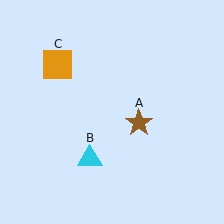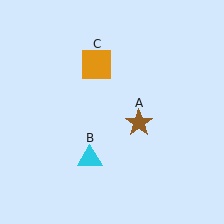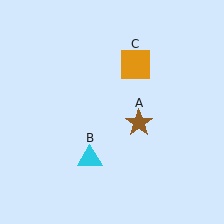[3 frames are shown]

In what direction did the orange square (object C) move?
The orange square (object C) moved right.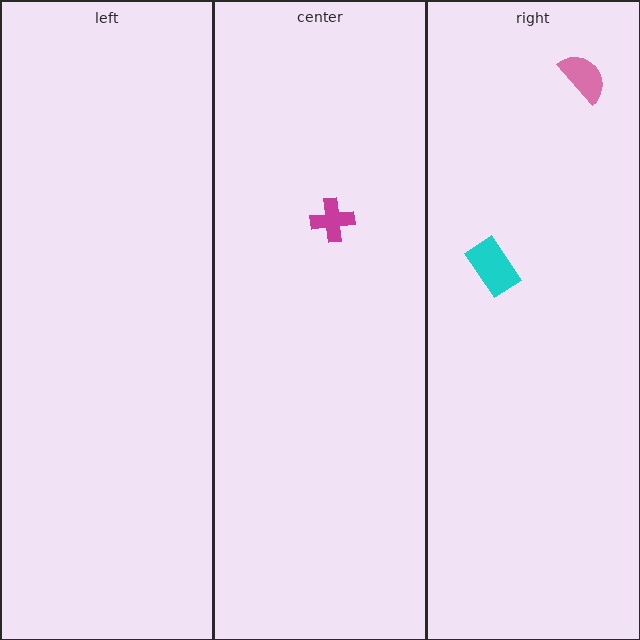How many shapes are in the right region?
2.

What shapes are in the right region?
The pink semicircle, the cyan rectangle.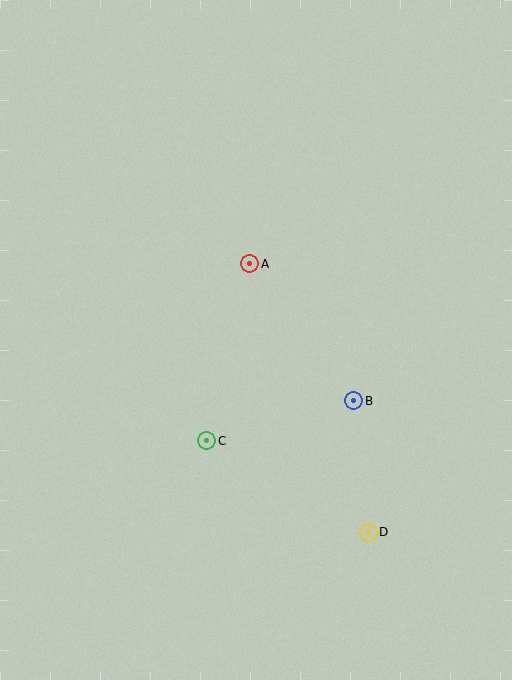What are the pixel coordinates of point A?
Point A is at (250, 264).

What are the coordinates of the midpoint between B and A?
The midpoint between B and A is at (302, 332).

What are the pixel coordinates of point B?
Point B is at (354, 401).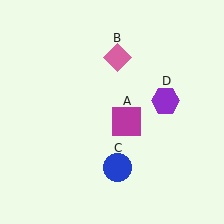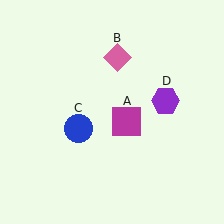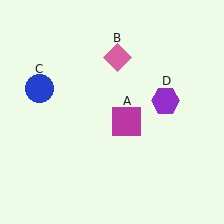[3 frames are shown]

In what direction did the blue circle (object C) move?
The blue circle (object C) moved up and to the left.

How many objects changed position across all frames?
1 object changed position: blue circle (object C).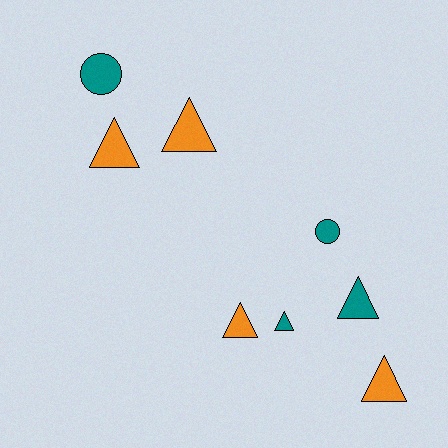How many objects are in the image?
There are 8 objects.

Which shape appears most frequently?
Triangle, with 6 objects.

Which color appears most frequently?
Orange, with 4 objects.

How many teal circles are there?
There are 2 teal circles.